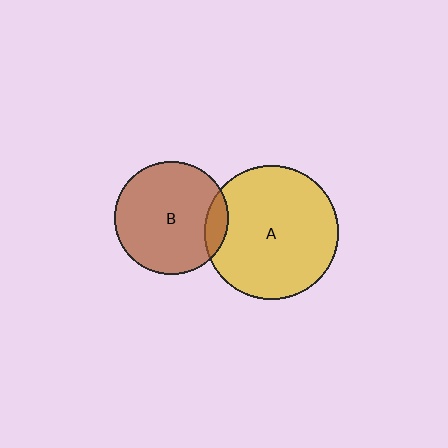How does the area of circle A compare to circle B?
Approximately 1.4 times.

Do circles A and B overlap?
Yes.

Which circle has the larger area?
Circle A (yellow).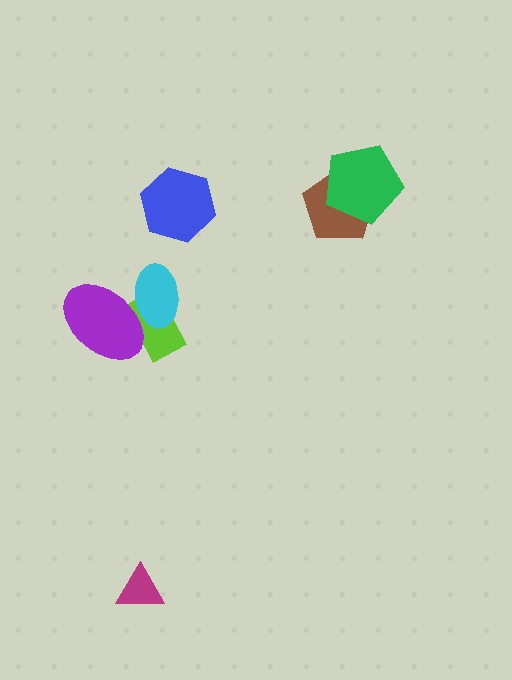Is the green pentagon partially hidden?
No, no other shape covers it.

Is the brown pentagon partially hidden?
Yes, it is partially covered by another shape.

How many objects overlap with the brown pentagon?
1 object overlaps with the brown pentagon.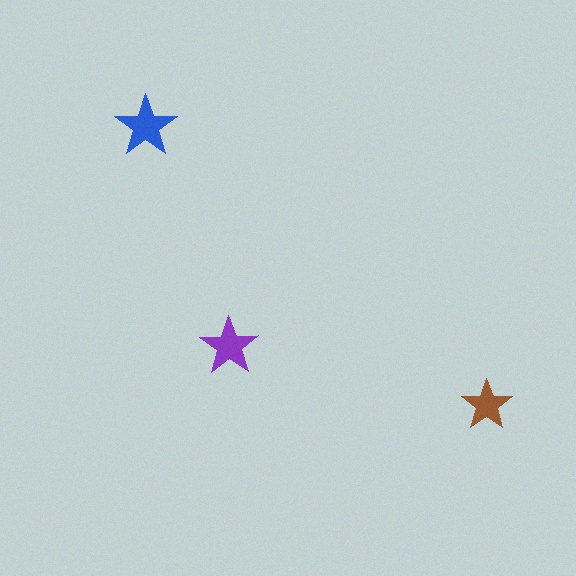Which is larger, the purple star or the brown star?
The purple one.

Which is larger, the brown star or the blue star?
The blue one.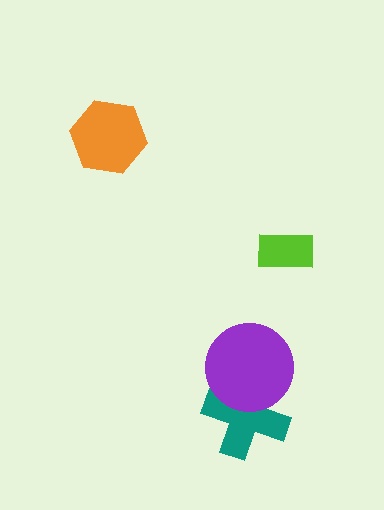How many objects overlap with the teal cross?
1 object overlaps with the teal cross.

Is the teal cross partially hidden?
Yes, it is partially covered by another shape.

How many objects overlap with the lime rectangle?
0 objects overlap with the lime rectangle.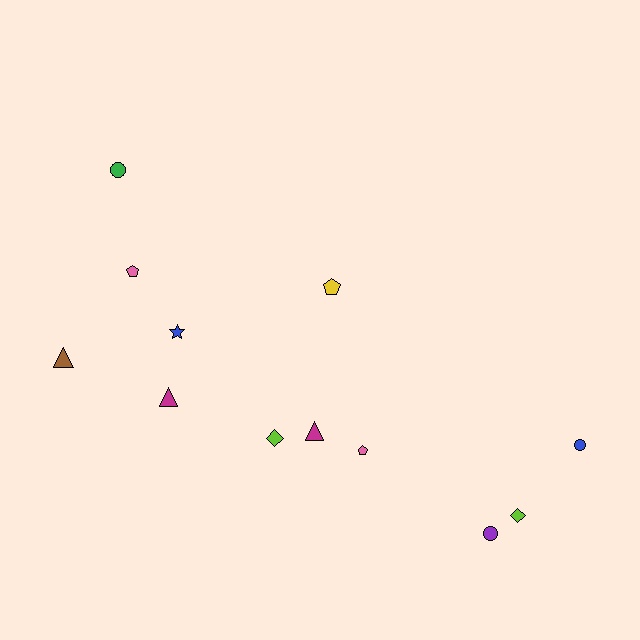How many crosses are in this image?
There are no crosses.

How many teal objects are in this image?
There are no teal objects.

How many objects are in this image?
There are 12 objects.